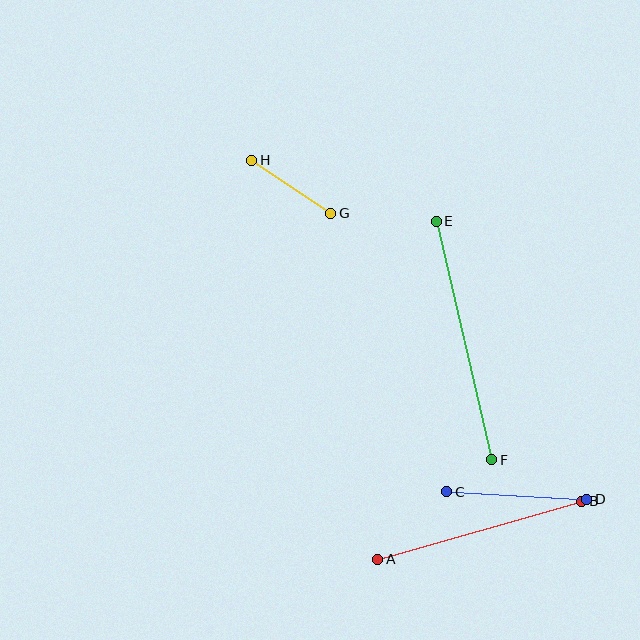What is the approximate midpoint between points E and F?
The midpoint is at approximately (464, 340) pixels.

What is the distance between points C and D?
The distance is approximately 140 pixels.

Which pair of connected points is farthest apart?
Points E and F are farthest apart.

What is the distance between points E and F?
The distance is approximately 245 pixels.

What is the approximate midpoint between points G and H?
The midpoint is at approximately (291, 187) pixels.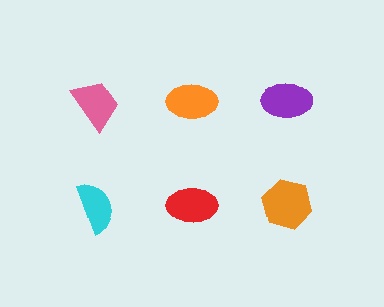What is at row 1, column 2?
An orange ellipse.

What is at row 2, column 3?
An orange hexagon.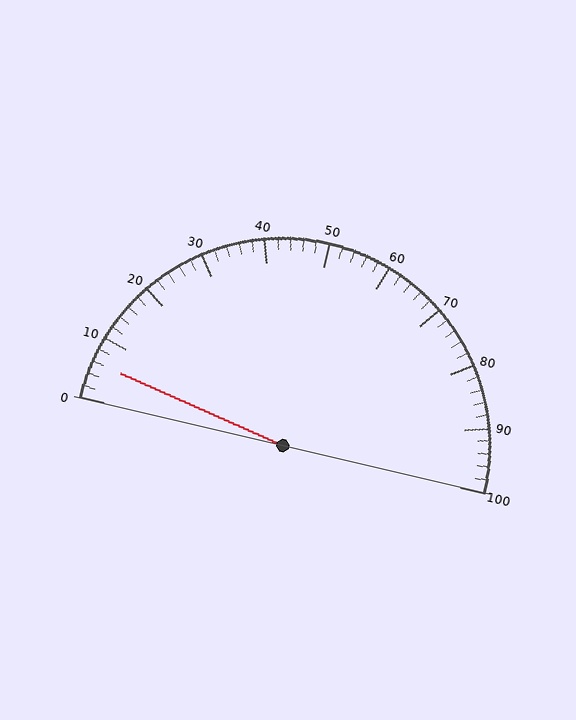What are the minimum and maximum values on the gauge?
The gauge ranges from 0 to 100.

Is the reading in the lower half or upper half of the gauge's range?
The reading is in the lower half of the range (0 to 100).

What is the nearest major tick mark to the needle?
The nearest major tick mark is 10.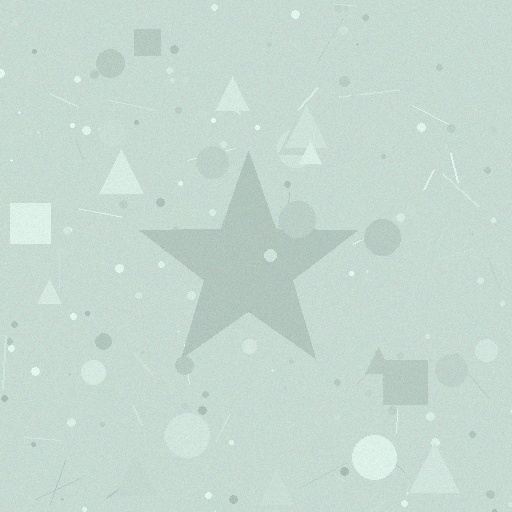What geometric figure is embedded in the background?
A star is embedded in the background.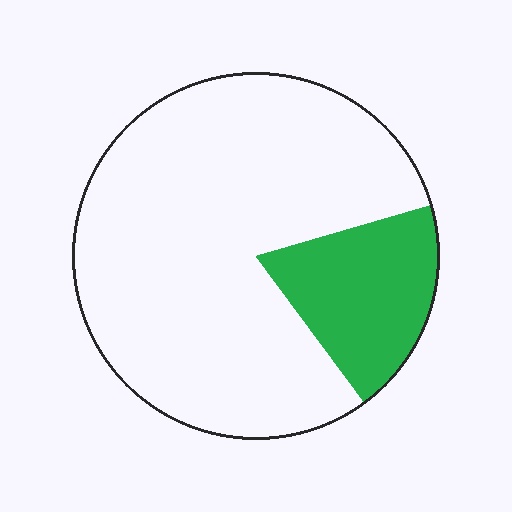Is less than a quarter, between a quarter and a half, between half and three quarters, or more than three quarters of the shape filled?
Less than a quarter.